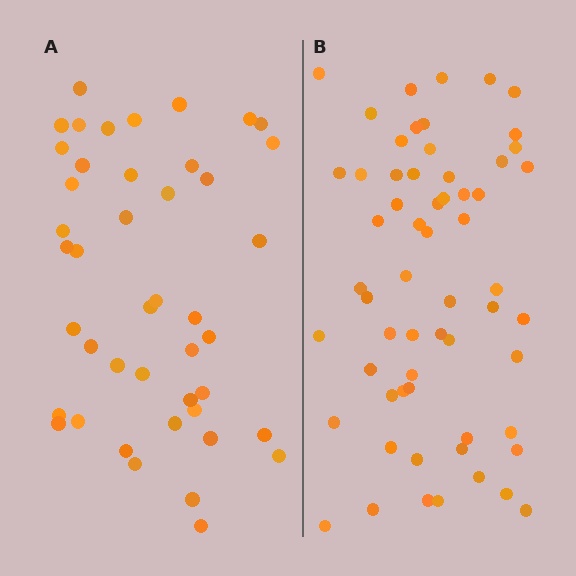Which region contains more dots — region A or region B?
Region B (the right region) has more dots.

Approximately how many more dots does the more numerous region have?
Region B has approximately 15 more dots than region A.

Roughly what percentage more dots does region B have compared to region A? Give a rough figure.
About 35% more.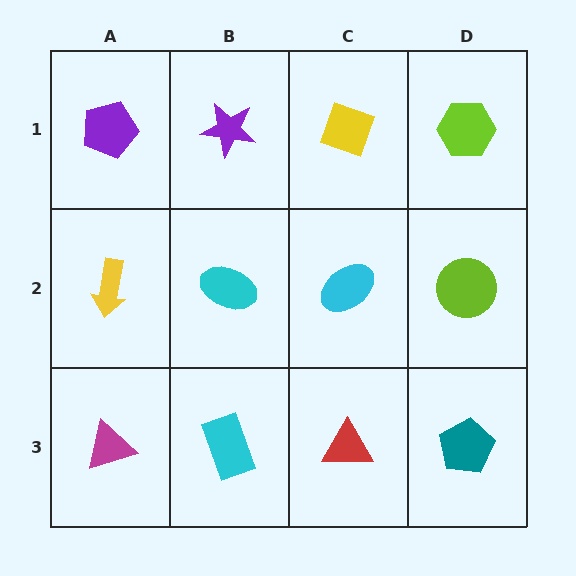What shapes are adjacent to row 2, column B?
A purple star (row 1, column B), a cyan rectangle (row 3, column B), a yellow arrow (row 2, column A), a cyan ellipse (row 2, column C).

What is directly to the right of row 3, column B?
A red triangle.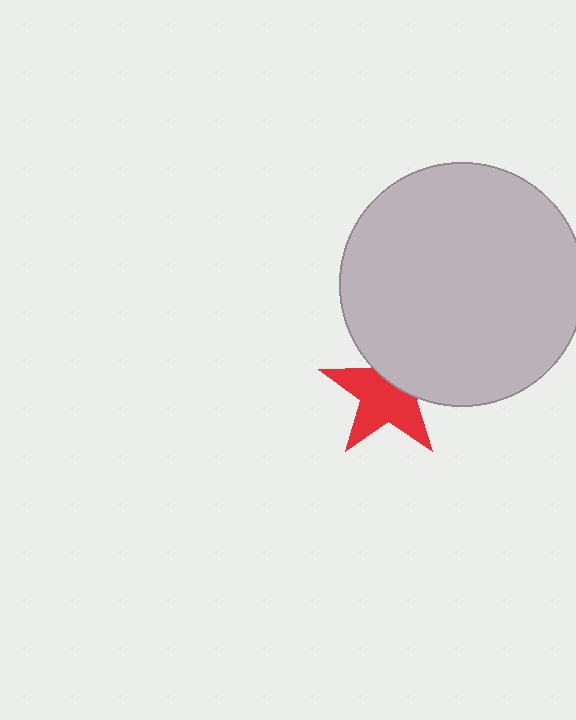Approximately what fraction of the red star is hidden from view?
Roughly 36% of the red star is hidden behind the light gray circle.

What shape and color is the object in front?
The object in front is a light gray circle.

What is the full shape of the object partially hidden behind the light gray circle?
The partially hidden object is a red star.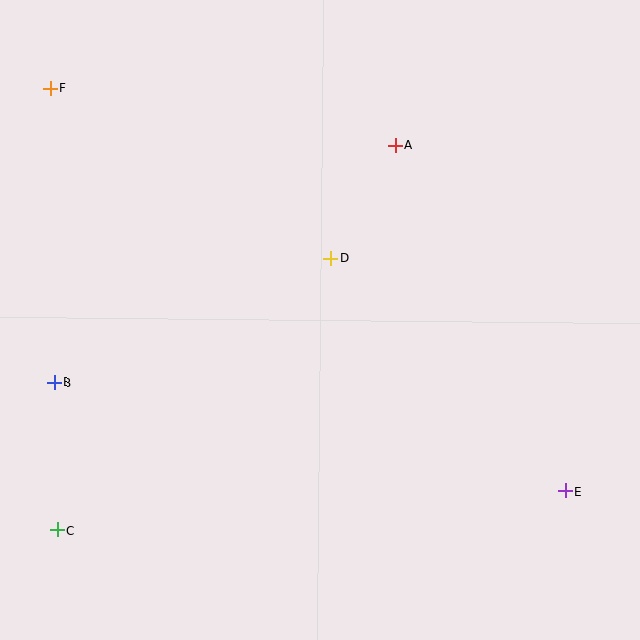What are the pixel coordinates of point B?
Point B is at (55, 382).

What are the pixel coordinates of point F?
Point F is at (51, 89).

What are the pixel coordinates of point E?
Point E is at (565, 491).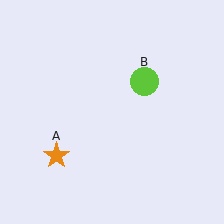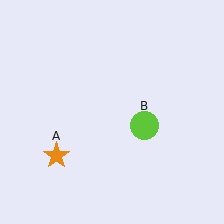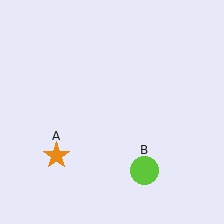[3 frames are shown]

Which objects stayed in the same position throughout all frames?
Orange star (object A) remained stationary.